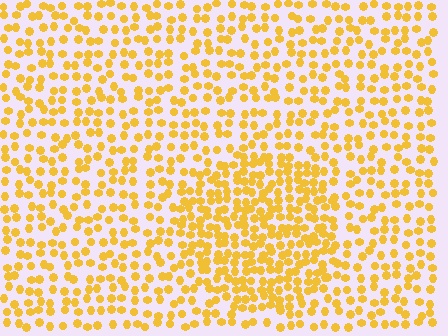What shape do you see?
I see a circle.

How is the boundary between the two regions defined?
The boundary is defined by a change in element density (approximately 1.8x ratio). All elements are the same color, size, and shape.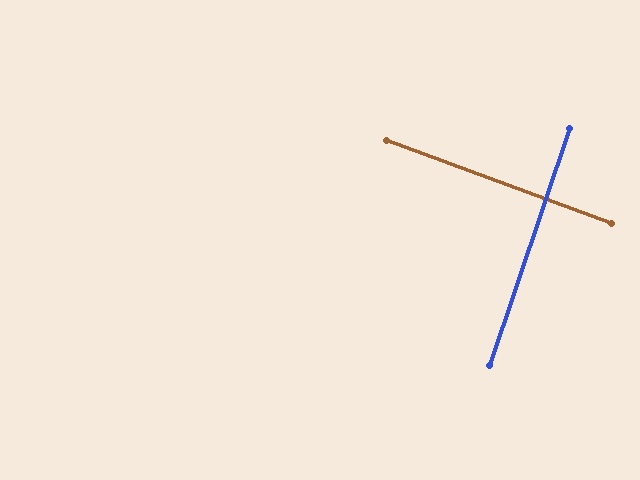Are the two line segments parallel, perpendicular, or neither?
Perpendicular — they meet at approximately 89°.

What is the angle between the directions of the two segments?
Approximately 89 degrees.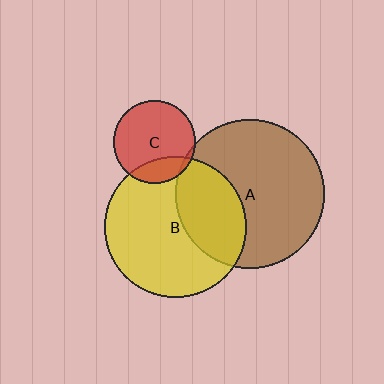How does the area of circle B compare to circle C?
Approximately 3.0 times.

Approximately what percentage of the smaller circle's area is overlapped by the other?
Approximately 20%.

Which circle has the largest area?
Circle A (brown).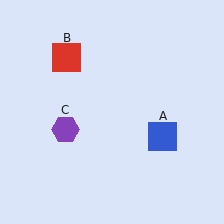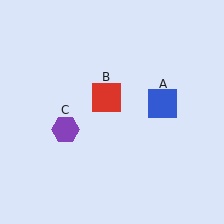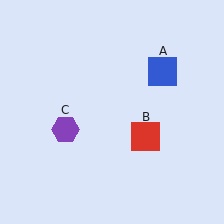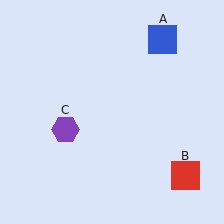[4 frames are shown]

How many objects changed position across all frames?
2 objects changed position: blue square (object A), red square (object B).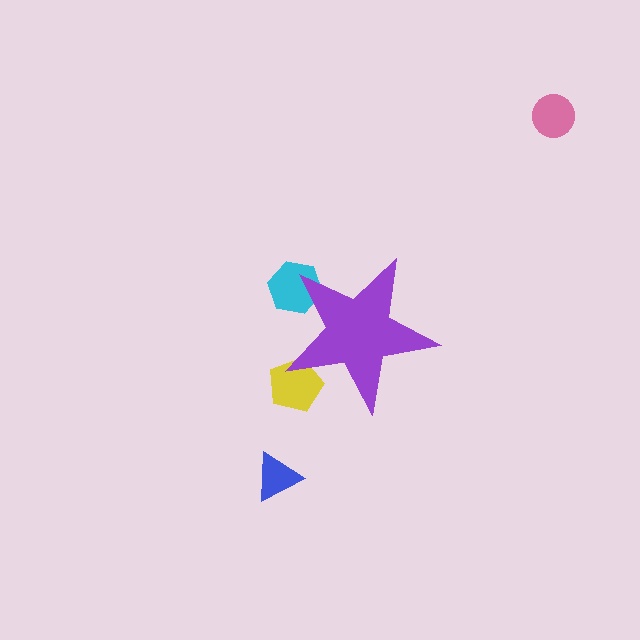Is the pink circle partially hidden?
No, the pink circle is fully visible.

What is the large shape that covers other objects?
A purple star.